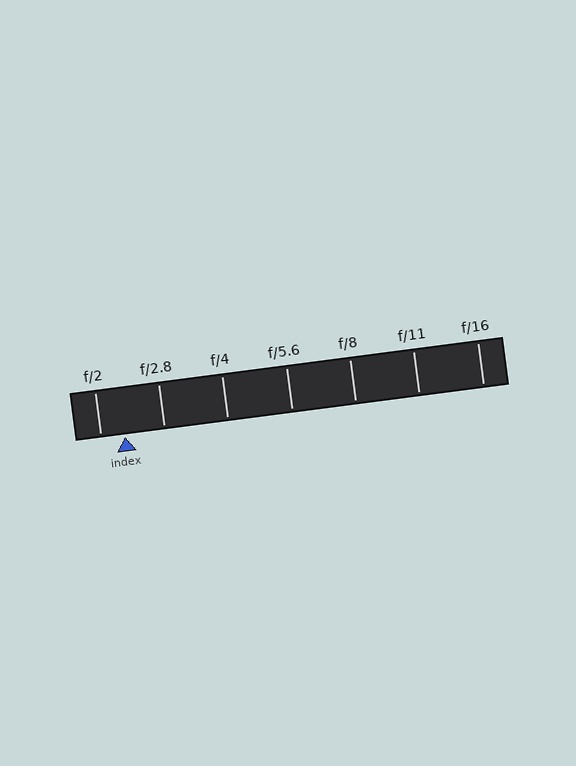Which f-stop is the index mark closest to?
The index mark is closest to f/2.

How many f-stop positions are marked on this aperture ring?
There are 7 f-stop positions marked.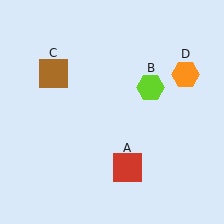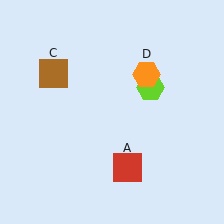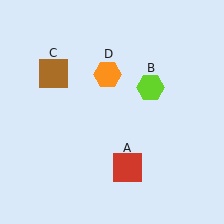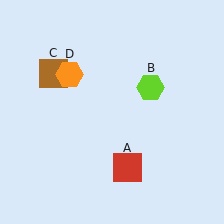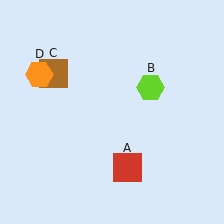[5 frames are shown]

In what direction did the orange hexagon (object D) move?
The orange hexagon (object D) moved left.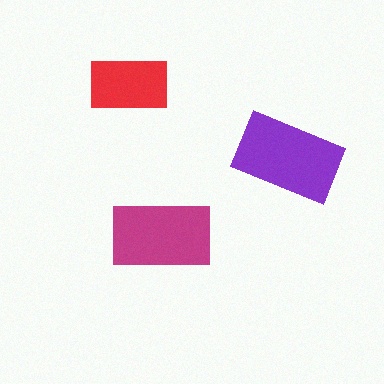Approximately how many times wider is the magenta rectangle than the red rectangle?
About 1.5 times wider.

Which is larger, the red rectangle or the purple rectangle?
The purple one.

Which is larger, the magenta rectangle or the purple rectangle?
The purple one.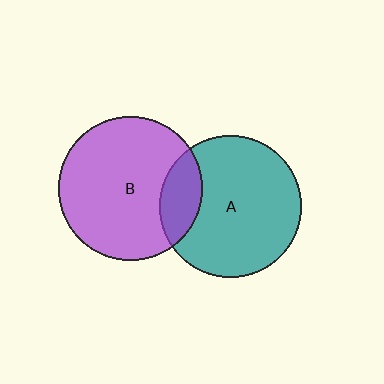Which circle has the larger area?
Circle B (purple).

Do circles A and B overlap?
Yes.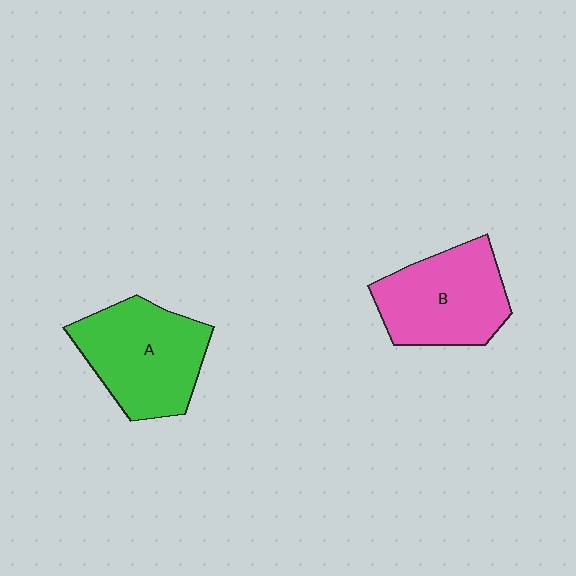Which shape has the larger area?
Shape A (green).